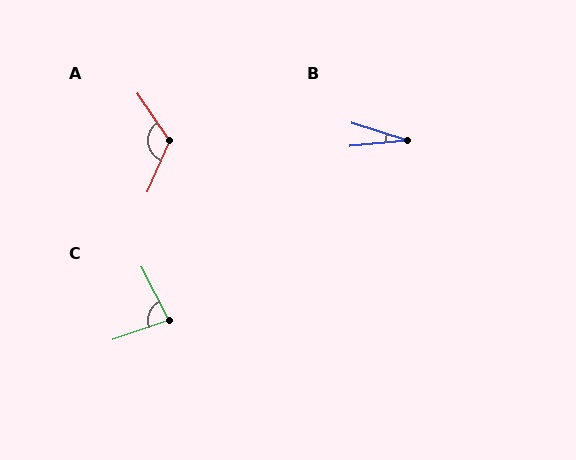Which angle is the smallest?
B, at approximately 23 degrees.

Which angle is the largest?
A, at approximately 122 degrees.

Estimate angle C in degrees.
Approximately 82 degrees.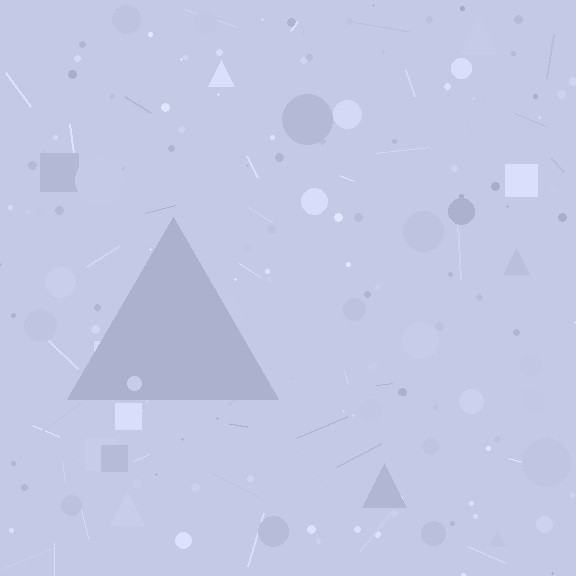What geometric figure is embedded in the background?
A triangle is embedded in the background.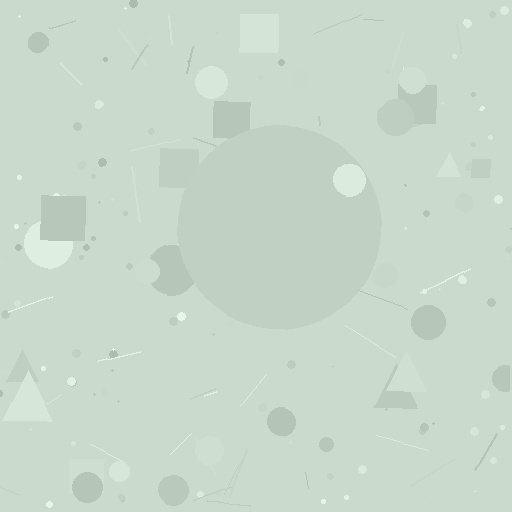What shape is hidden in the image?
A circle is hidden in the image.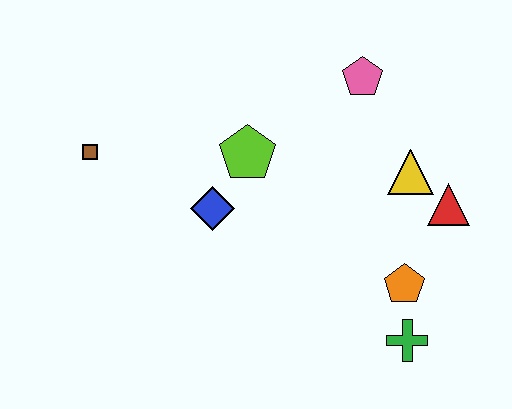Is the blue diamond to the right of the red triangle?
No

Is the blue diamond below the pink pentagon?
Yes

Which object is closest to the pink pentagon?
The yellow triangle is closest to the pink pentagon.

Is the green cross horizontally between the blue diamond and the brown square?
No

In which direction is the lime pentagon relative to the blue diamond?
The lime pentagon is above the blue diamond.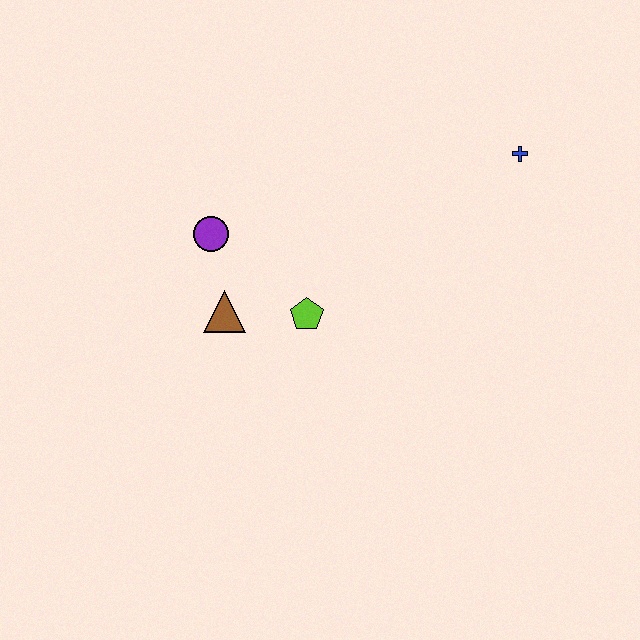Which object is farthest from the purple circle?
The blue cross is farthest from the purple circle.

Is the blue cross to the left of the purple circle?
No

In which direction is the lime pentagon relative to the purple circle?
The lime pentagon is to the right of the purple circle.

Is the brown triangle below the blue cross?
Yes